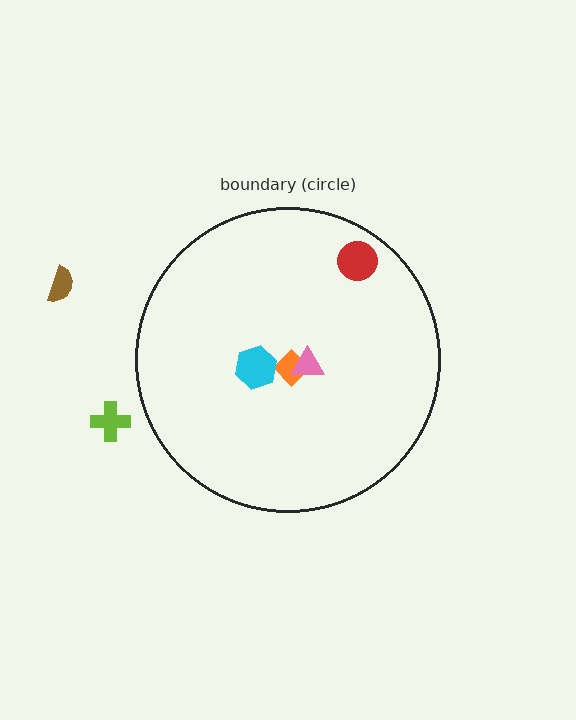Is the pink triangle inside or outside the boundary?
Inside.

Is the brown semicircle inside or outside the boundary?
Outside.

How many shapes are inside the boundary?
4 inside, 2 outside.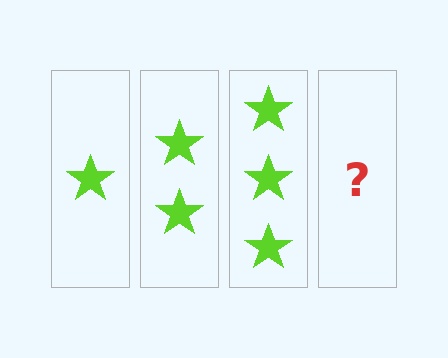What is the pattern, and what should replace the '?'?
The pattern is that each step adds one more star. The '?' should be 4 stars.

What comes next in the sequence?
The next element should be 4 stars.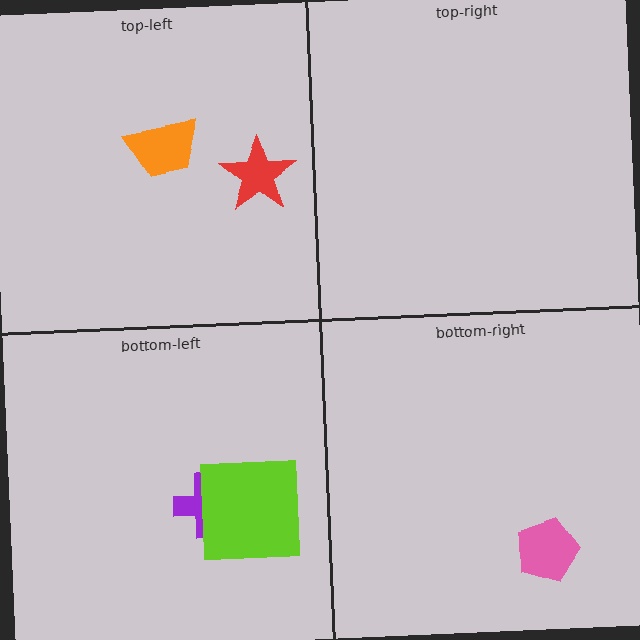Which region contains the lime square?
The bottom-left region.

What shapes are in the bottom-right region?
The pink pentagon.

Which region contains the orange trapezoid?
The top-left region.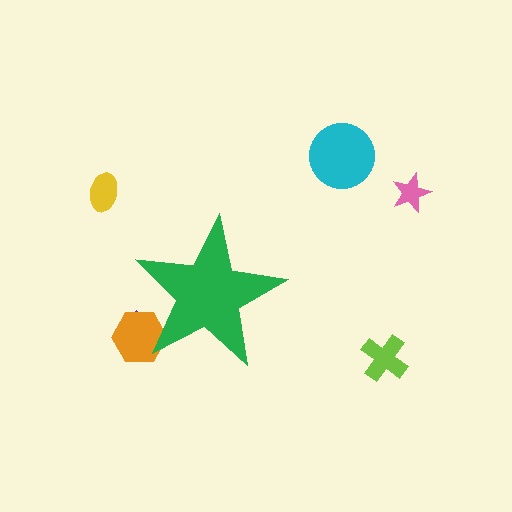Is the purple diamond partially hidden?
Yes, the purple diamond is partially hidden behind the green star.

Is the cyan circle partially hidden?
No, the cyan circle is fully visible.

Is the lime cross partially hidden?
No, the lime cross is fully visible.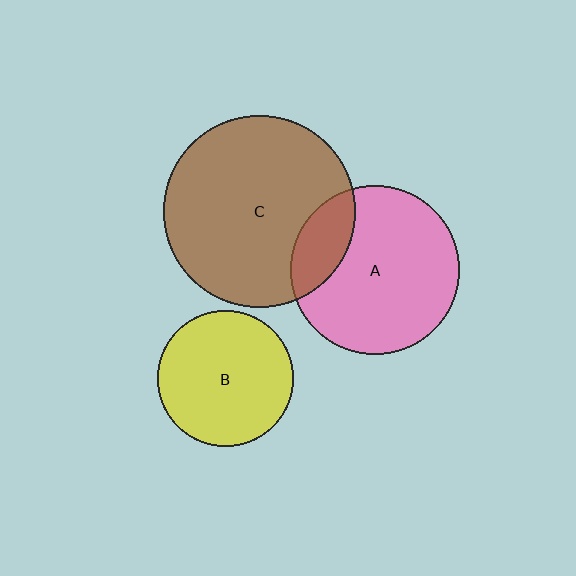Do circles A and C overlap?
Yes.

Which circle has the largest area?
Circle C (brown).